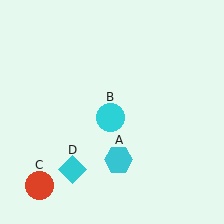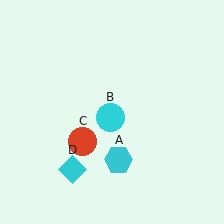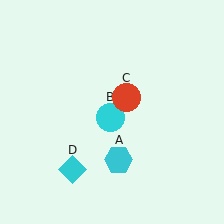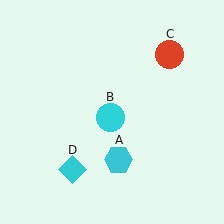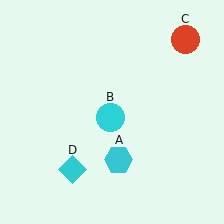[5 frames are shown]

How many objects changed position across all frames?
1 object changed position: red circle (object C).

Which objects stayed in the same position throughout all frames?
Cyan hexagon (object A) and cyan circle (object B) and cyan diamond (object D) remained stationary.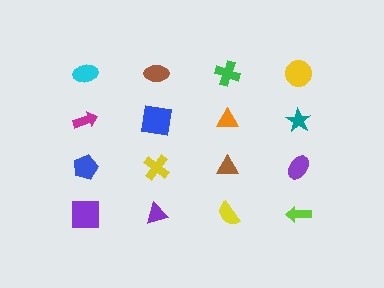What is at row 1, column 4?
A yellow circle.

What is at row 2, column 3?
An orange triangle.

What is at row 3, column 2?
A yellow cross.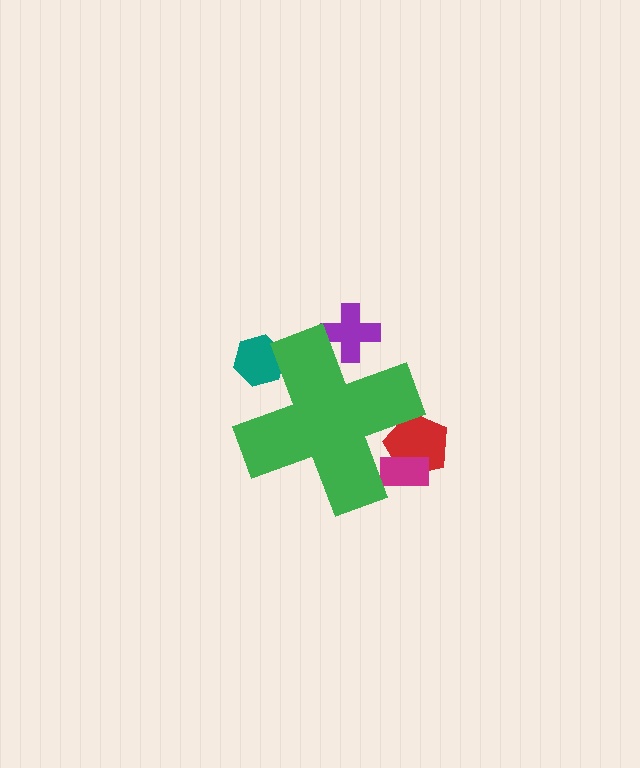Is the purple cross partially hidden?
Yes, the purple cross is partially hidden behind the green cross.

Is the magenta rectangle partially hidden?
Yes, the magenta rectangle is partially hidden behind the green cross.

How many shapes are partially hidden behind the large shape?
4 shapes are partially hidden.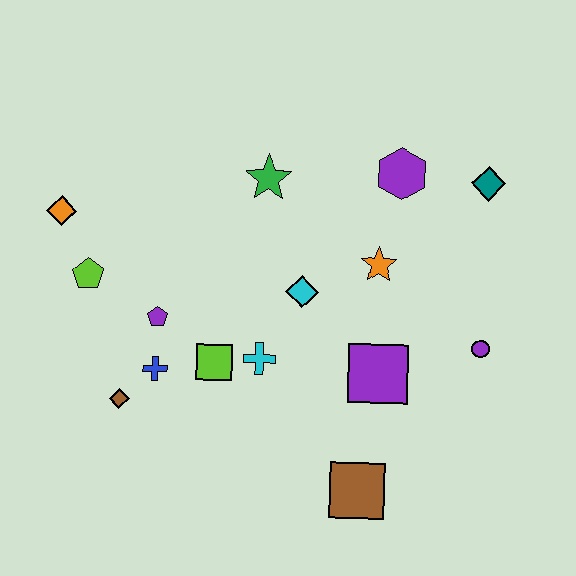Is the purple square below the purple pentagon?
Yes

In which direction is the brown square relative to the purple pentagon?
The brown square is to the right of the purple pentagon.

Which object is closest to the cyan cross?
The lime square is closest to the cyan cross.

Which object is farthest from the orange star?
The orange diamond is farthest from the orange star.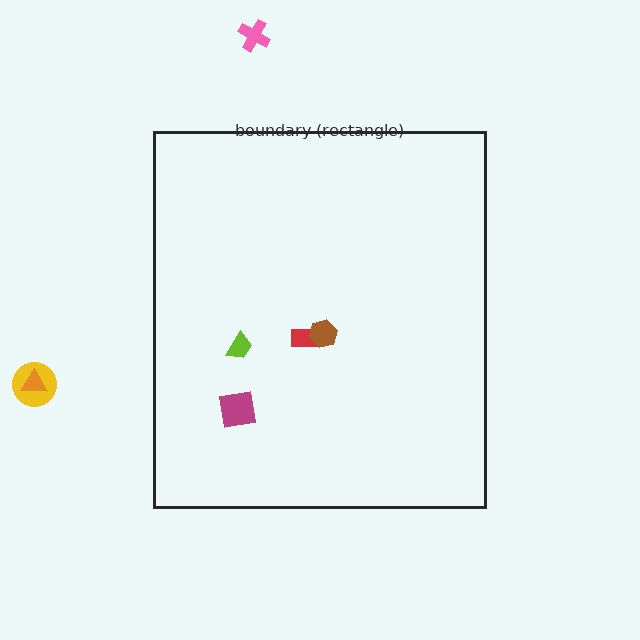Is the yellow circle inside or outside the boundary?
Outside.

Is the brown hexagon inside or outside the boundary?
Inside.